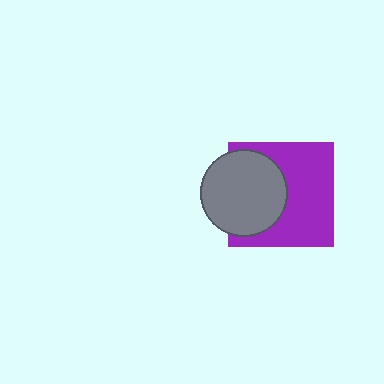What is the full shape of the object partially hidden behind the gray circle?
The partially hidden object is a purple square.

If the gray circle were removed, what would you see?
You would see the complete purple square.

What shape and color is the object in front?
The object in front is a gray circle.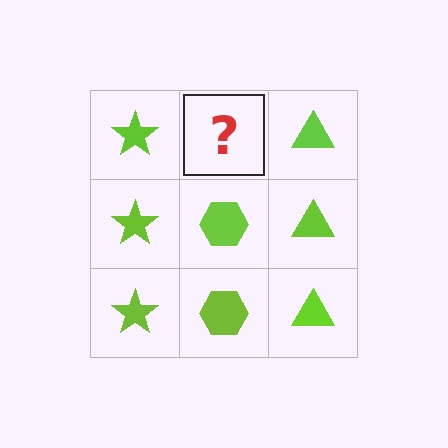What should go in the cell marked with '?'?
The missing cell should contain a lime hexagon.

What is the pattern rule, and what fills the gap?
The rule is that each column has a consistent shape. The gap should be filled with a lime hexagon.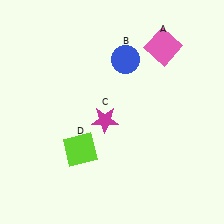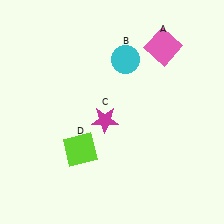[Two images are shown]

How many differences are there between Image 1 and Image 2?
There is 1 difference between the two images.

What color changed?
The circle (B) changed from blue in Image 1 to cyan in Image 2.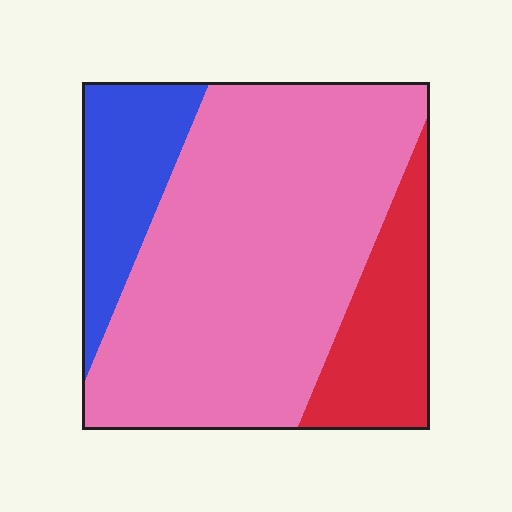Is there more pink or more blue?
Pink.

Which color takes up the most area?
Pink, at roughly 65%.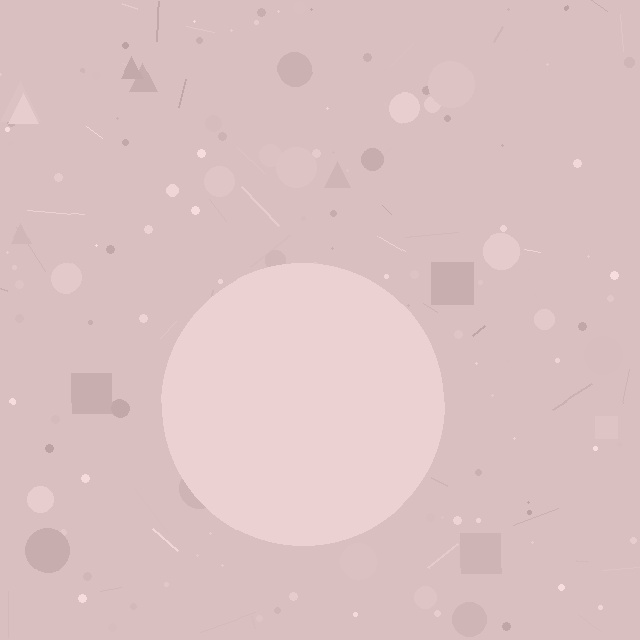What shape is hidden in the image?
A circle is hidden in the image.